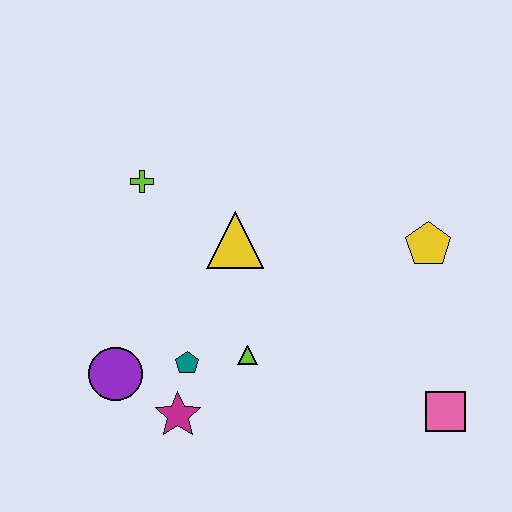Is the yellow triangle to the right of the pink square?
No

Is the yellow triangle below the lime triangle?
No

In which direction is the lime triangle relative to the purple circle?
The lime triangle is to the right of the purple circle.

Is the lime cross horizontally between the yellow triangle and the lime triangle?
No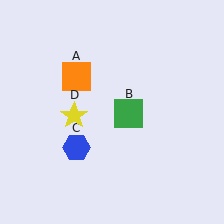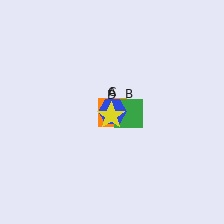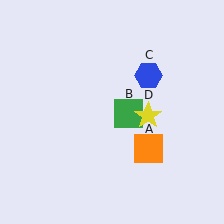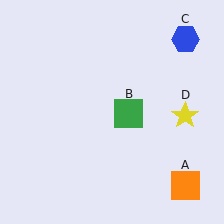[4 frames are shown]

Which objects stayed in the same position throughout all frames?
Green square (object B) remained stationary.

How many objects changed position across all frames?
3 objects changed position: orange square (object A), blue hexagon (object C), yellow star (object D).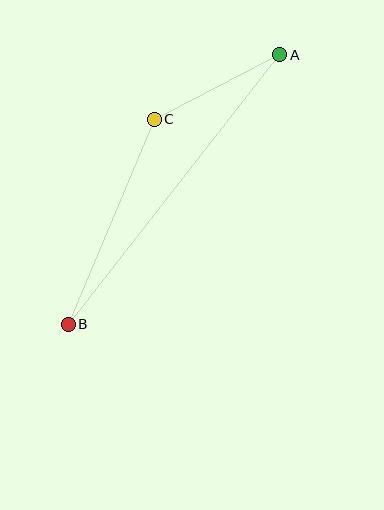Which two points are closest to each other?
Points A and C are closest to each other.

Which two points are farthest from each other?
Points A and B are farthest from each other.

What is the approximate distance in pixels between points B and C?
The distance between B and C is approximately 222 pixels.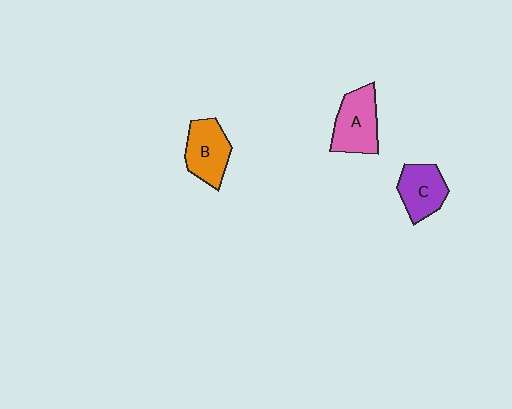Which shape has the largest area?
Shape A (pink).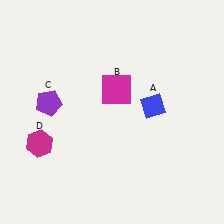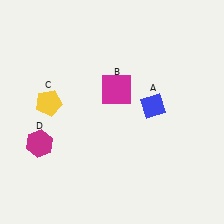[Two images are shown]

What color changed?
The pentagon (C) changed from purple in Image 1 to yellow in Image 2.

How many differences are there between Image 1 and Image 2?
There is 1 difference between the two images.